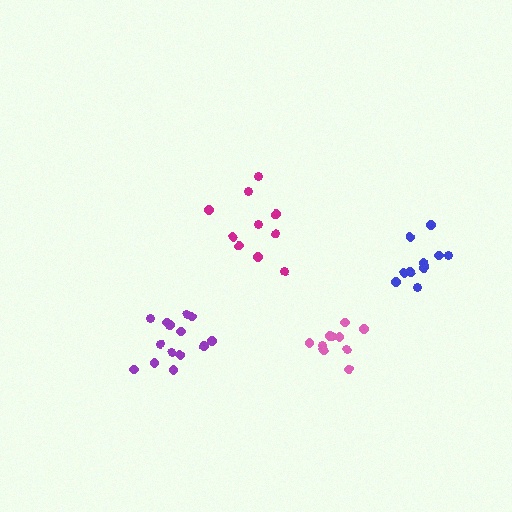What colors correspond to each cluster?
The clusters are colored: blue, pink, magenta, purple.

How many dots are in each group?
Group 1: 11 dots, Group 2: 10 dots, Group 3: 10 dots, Group 4: 15 dots (46 total).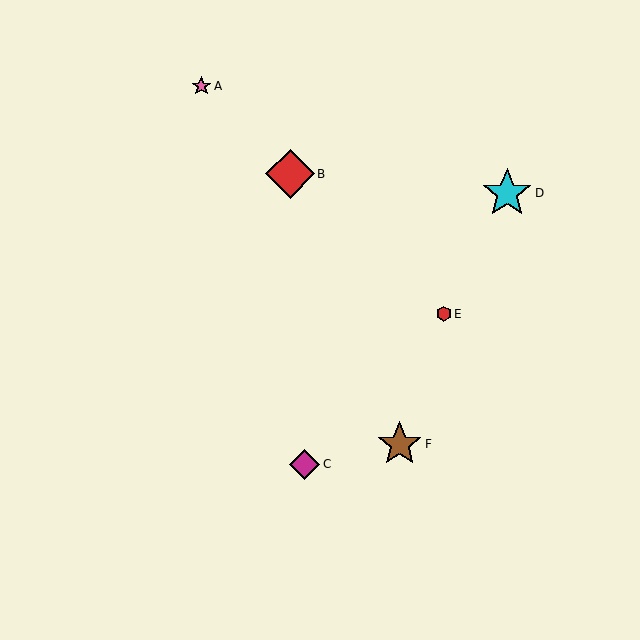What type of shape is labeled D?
Shape D is a cyan star.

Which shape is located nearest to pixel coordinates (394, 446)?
The brown star (labeled F) at (400, 444) is nearest to that location.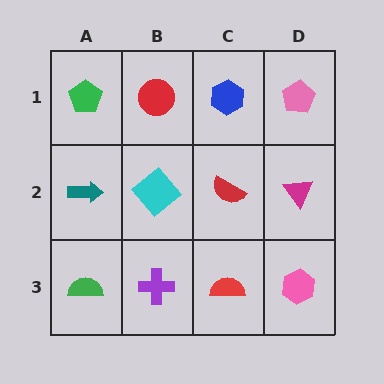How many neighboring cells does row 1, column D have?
2.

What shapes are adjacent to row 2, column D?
A pink pentagon (row 1, column D), a pink hexagon (row 3, column D), a red semicircle (row 2, column C).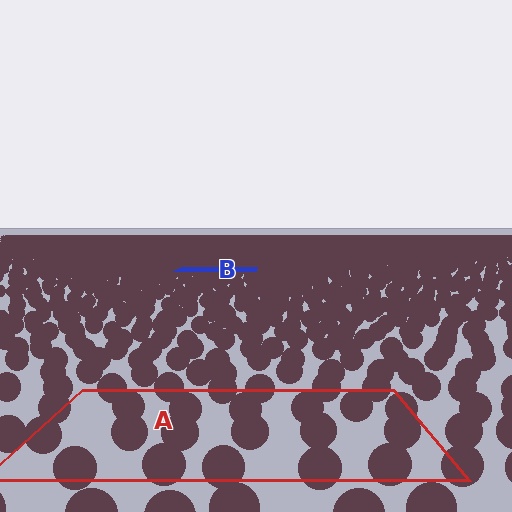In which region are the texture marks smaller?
The texture marks are smaller in region B, because it is farther away.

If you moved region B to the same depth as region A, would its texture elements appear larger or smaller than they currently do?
They would appear larger. At a closer depth, the same texture elements are projected at a bigger on-screen size.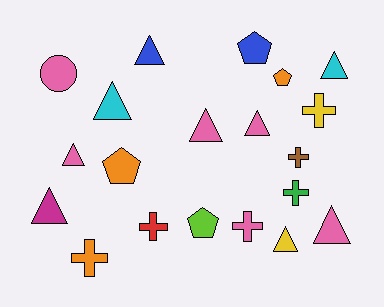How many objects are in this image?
There are 20 objects.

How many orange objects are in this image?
There are 3 orange objects.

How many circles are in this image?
There is 1 circle.